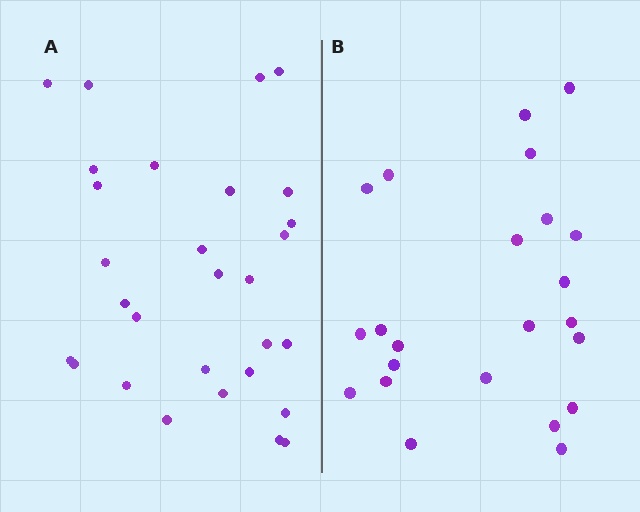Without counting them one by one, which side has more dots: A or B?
Region A (the left region) has more dots.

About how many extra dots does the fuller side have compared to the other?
Region A has about 6 more dots than region B.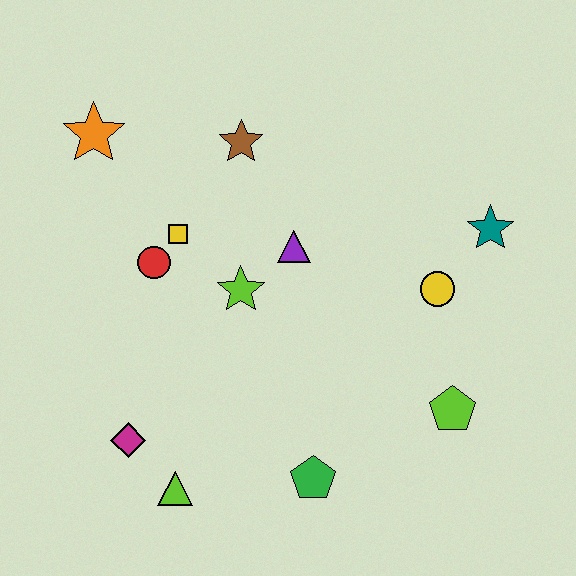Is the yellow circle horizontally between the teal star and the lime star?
Yes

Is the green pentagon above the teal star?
No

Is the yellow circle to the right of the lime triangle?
Yes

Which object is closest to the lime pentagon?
The yellow circle is closest to the lime pentagon.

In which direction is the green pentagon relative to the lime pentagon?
The green pentagon is to the left of the lime pentagon.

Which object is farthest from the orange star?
The lime pentagon is farthest from the orange star.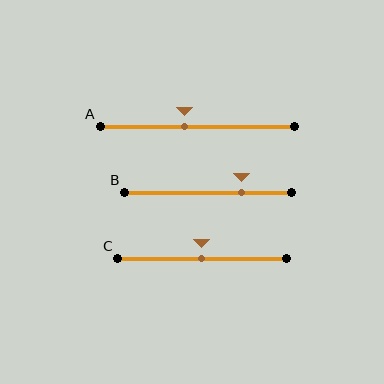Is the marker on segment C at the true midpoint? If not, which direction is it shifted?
Yes, the marker on segment C is at the true midpoint.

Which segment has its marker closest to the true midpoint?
Segment C has its marker closest to the true midpoint.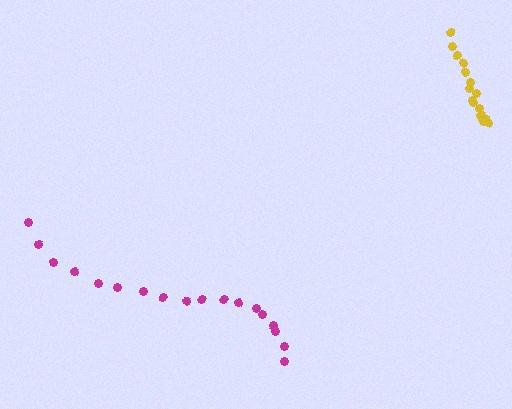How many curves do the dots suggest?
There are 2 distinct paths.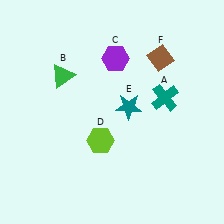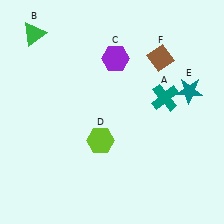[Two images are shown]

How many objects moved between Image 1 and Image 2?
2 objects moved between the two images.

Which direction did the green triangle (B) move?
The green triangle (B) moved up.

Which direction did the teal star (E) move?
The teal star (E) moved right.